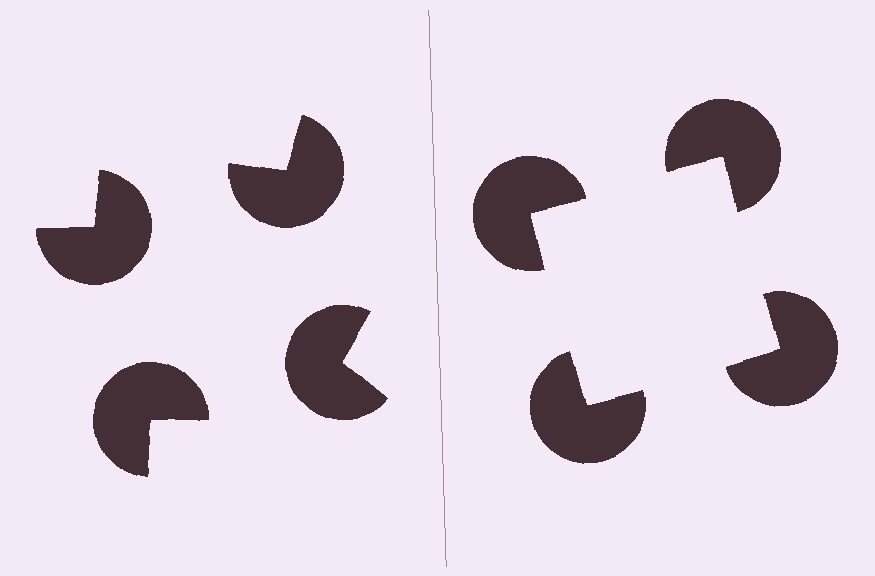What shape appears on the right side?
An illusory square.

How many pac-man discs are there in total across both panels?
8 — 4 on each side.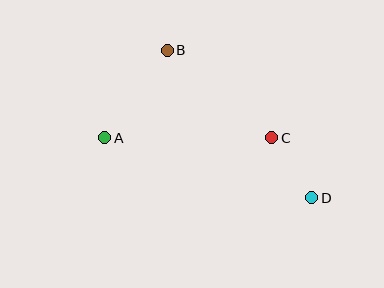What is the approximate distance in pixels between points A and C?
The distance between A and C is approximately 167 pixels.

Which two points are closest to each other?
Points C and D are closest to each other.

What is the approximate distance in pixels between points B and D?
The distance between B and D is approximately 206 pixels.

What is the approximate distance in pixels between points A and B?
The distance between A and B is approximately 107 pixels.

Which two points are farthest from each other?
Points A and D are farthest from each other.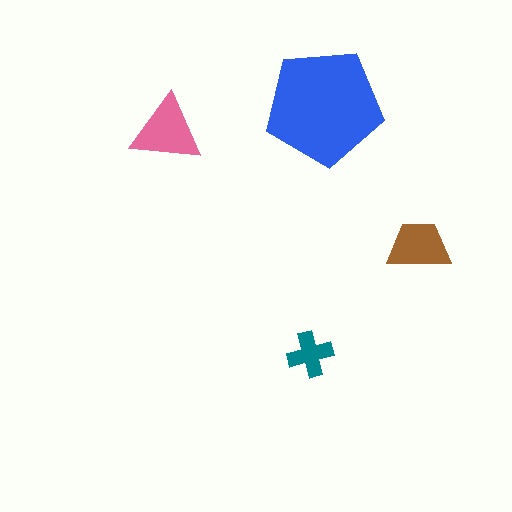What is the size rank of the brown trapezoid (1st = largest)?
3rd.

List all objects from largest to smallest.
The blue pentagon, the pink triangle, the brown trapezoid, the teal cross.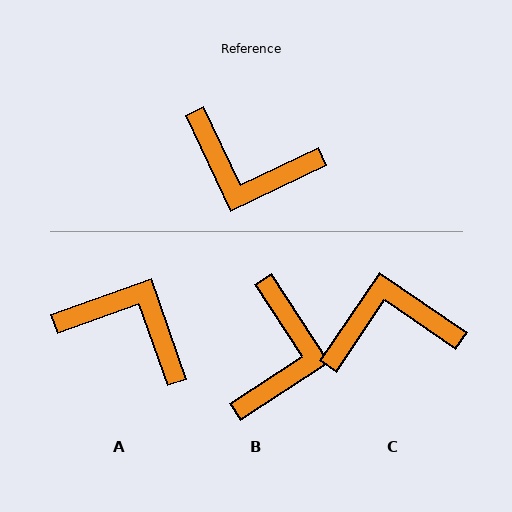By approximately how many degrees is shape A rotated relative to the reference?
Approximately 174 degrees counter-clockwise.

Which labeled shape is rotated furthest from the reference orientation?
A, about 174 degrees away.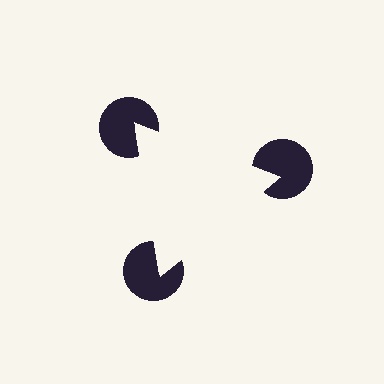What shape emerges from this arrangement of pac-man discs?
An illusory triangle — its edges are inferred from the aligned wedge cuts in the pac-man discs, not physically drawn.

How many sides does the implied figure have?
3 sides.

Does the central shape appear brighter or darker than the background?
It typically appears slightly brighter than the background, even though no actual brightness change is drawn.